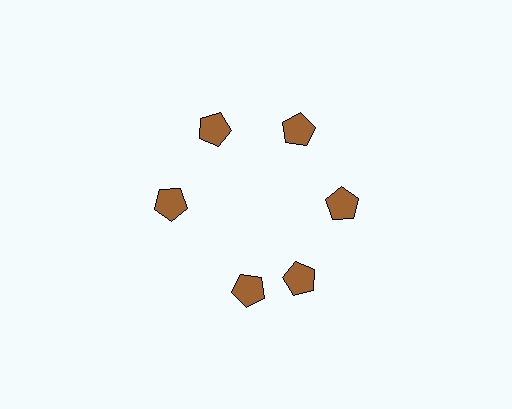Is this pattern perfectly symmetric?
No. The 6 brown pentagons are arranged in a ring, but one element near the 7 o'clock position is rotated out of alignment along the ring, breaking the 6-fold rotational symmetry.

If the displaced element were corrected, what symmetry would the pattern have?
It would have 6-fold rotational symmetry — the pattern would map onto itself every 60 degrees.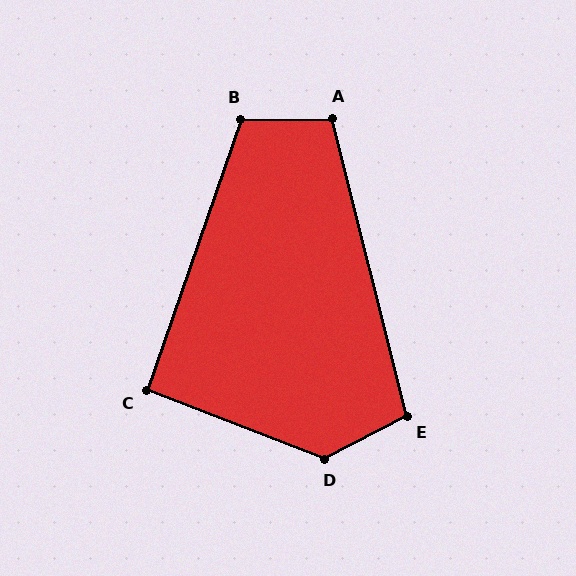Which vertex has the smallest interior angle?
C, at approximately 92 degrees.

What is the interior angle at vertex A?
Approximately 104 degrees (obtuse).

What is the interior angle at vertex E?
Approximately 103 degrees (obtuse).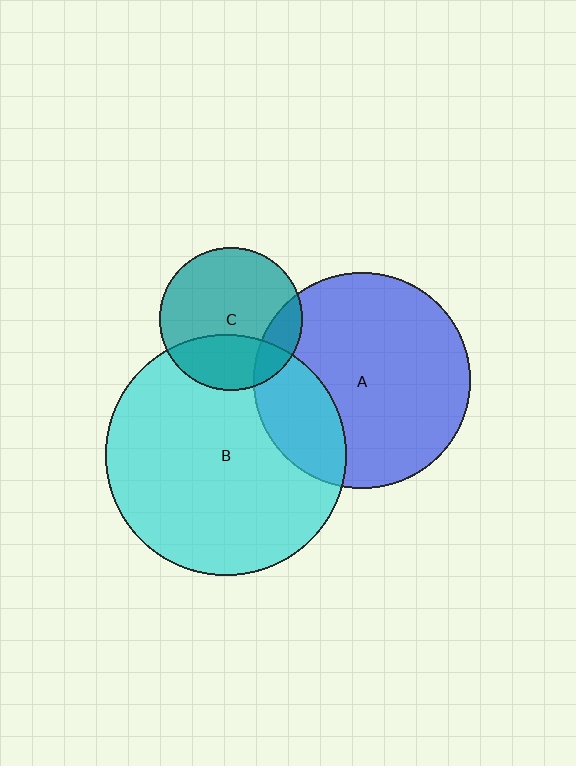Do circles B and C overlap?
Yes.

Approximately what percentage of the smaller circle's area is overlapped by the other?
Approximately 30%.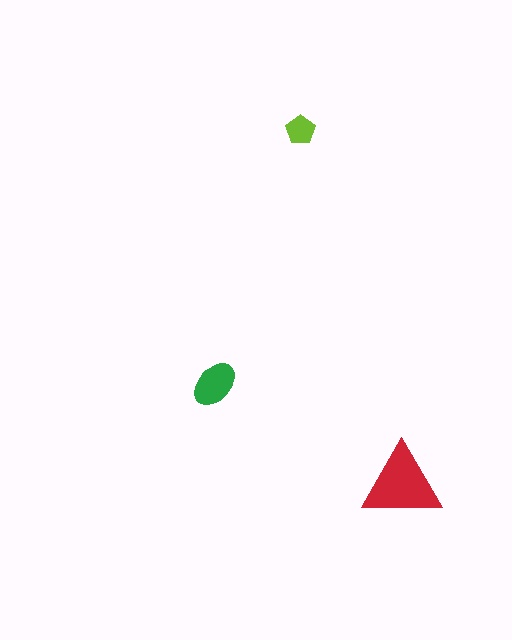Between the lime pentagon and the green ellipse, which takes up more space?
The green ellipse.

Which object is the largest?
The red triangle.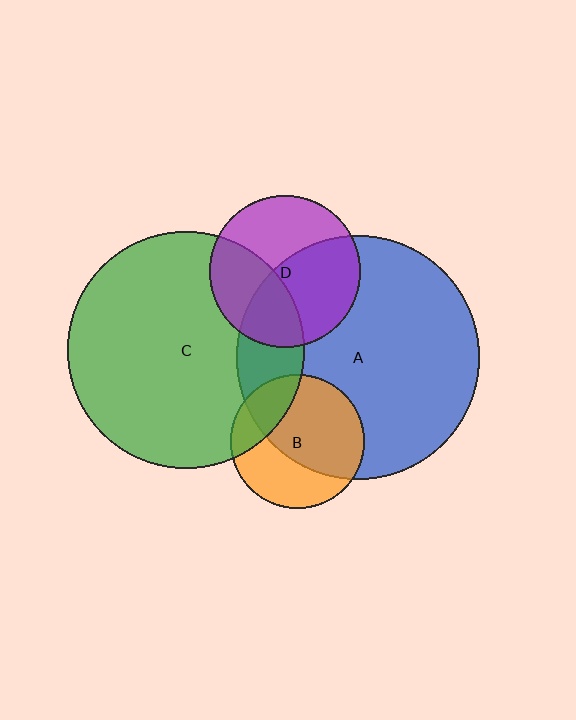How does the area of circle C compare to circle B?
Approximately 3.1 times.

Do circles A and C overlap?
Yes.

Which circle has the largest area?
Circle A (blue).